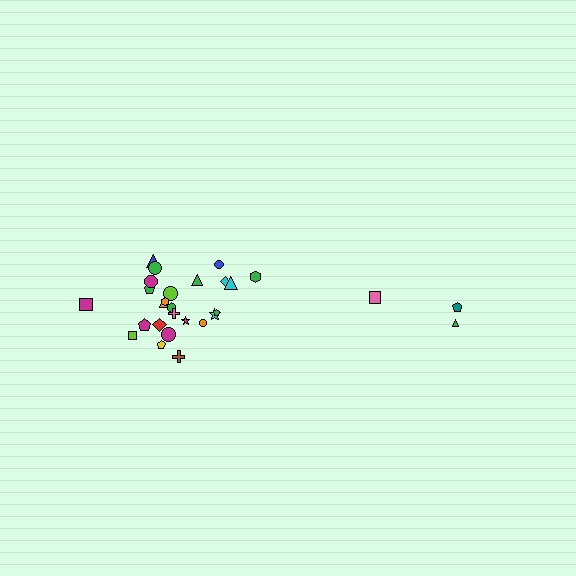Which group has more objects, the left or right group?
The left group.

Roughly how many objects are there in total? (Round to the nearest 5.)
Roughly 30 objects in total.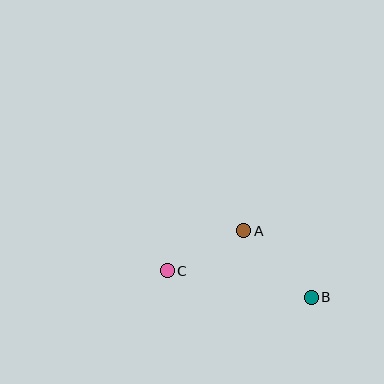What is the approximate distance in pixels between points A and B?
The distance between A and B is approximately 95 pixels.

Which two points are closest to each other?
Points A and C are closest to each other.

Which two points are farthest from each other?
Points B and C are farthest from each other.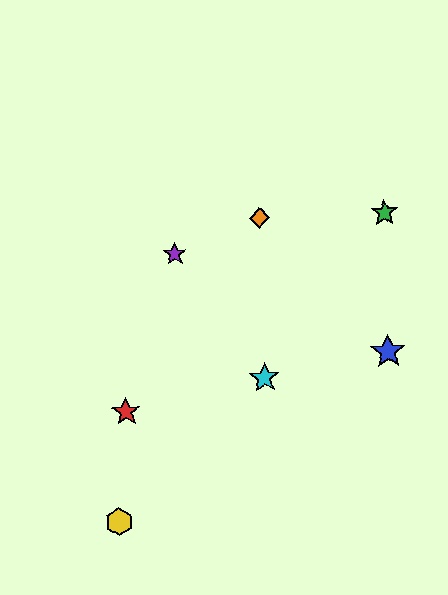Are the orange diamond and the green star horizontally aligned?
Yes, both are at y≈218.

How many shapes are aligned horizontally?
2 shapes (the green star, the orange diamond) are aligned horizontally.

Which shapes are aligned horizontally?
The green star, the orange diamond are aligned horizontally.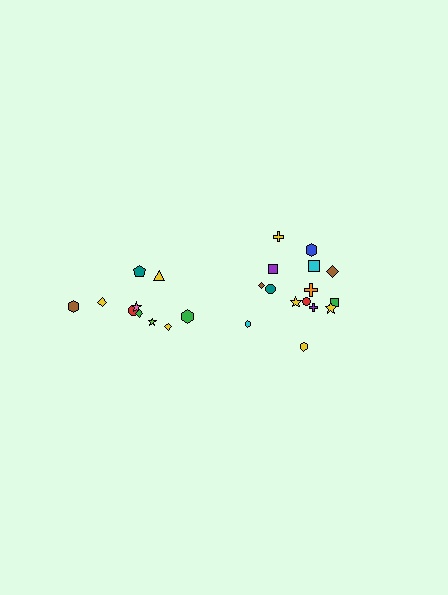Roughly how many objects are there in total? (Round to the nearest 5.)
Roughly 25 objects in total.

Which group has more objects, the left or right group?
The right group.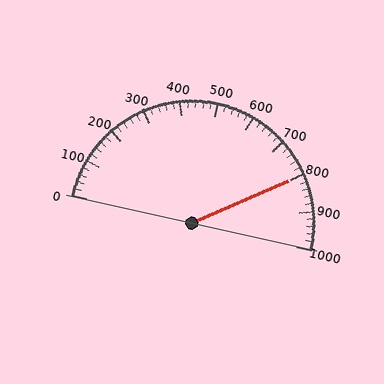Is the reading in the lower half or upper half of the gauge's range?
The reading is in the upper half of the range (0 to 1000).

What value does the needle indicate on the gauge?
The needle indicates approximately 800.